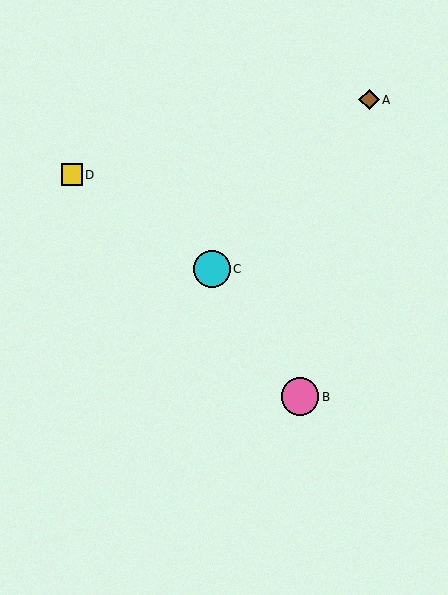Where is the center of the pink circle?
The center of the pink circle is at (300, 397).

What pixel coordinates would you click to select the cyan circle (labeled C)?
Click at (212, 269) to select the cyan circle C.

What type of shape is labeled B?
Shape B is a pink circle.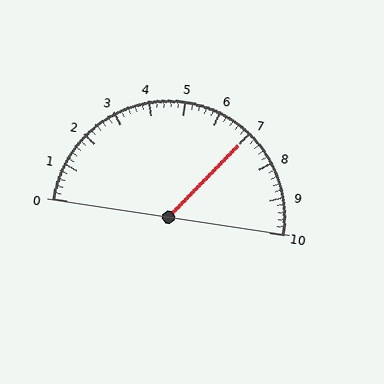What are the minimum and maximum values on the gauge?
The gauge ranges from 0 to 10.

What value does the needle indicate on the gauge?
The needle indicates approximately 7.0.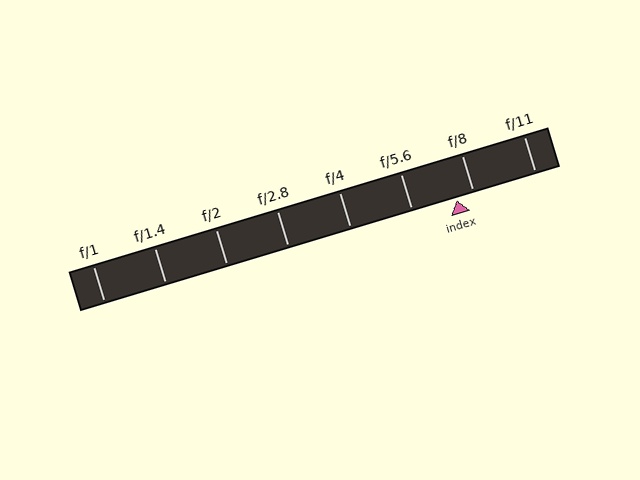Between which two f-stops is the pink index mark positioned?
The index mark is between f/5.6 and f/8.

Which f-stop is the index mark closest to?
The index mark is closest to f/8.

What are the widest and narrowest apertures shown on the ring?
The widest aperture shown is f/1 and the narrowest is f/11.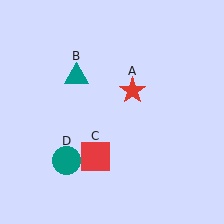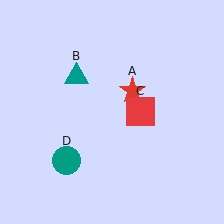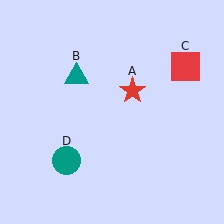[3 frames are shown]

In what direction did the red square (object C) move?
The red square (object C) moved up and to the right.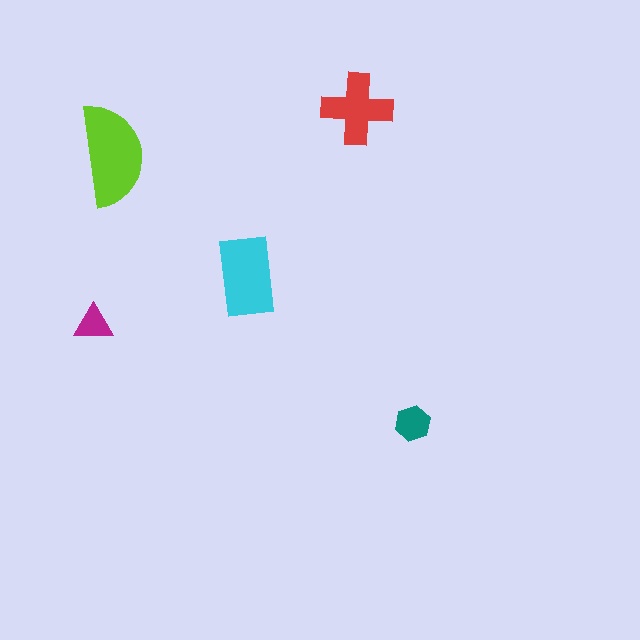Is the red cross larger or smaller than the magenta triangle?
Larger.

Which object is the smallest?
The magenta triangle.